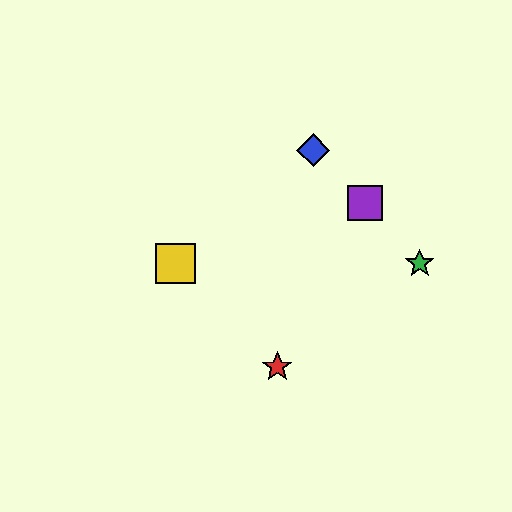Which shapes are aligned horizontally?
The green star, the yellow square are aligned horizontally.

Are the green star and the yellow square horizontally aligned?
Yes, both are at y≈263.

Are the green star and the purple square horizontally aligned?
No, the green star is at y≈263 and the purple square is at y≈203.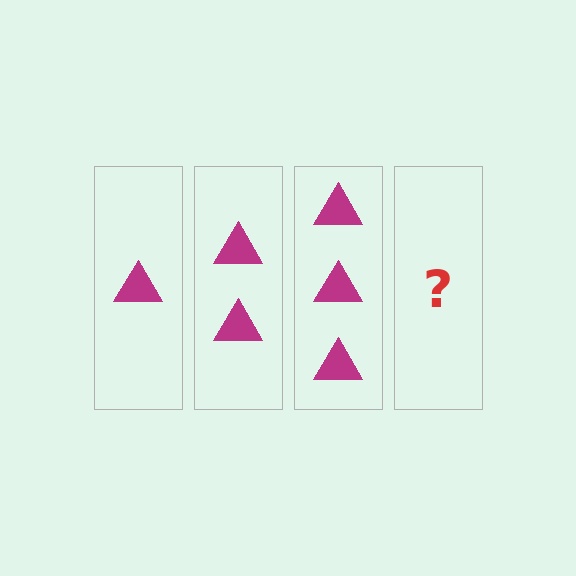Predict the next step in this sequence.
The next step is 4 triangles.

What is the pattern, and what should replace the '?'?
The pattern is that each step adds one more triangle. The '?' should be 4 triangles.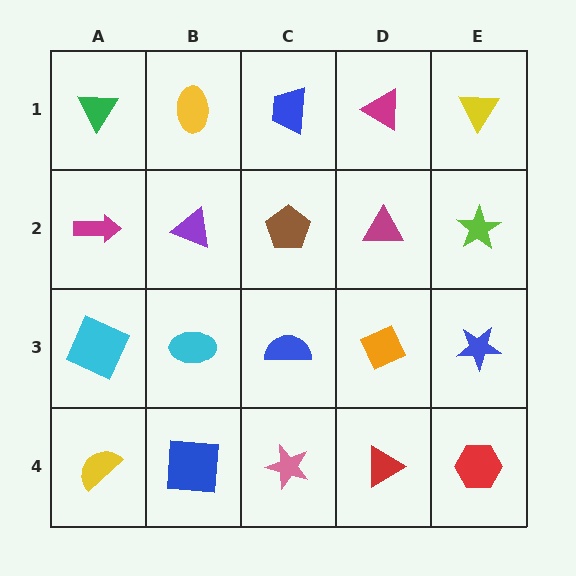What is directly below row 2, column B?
A cyan ellipse.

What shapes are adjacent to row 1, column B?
A purple triangle (row 2, column B), a green triangle (row 1, column A), a blue trapezoid (row 1, column C).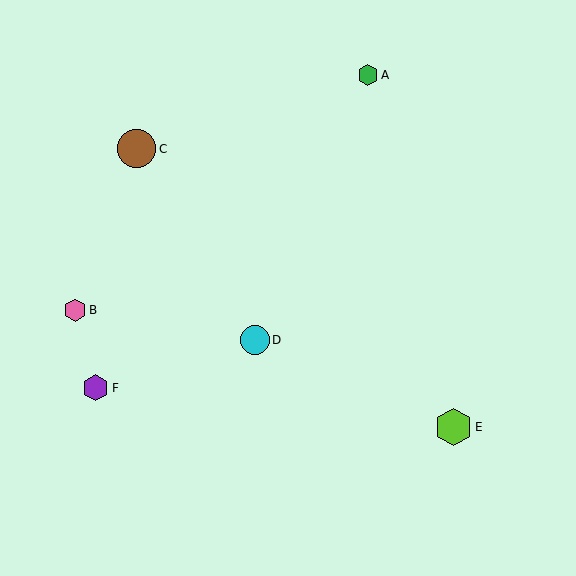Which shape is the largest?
The brown circle (labeled C) is the largest.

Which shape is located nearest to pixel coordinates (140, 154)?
The brown circle (labeled C) at (137, 149) is nearest to that location.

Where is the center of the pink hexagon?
The center of the pink hexagon is at (75, 310).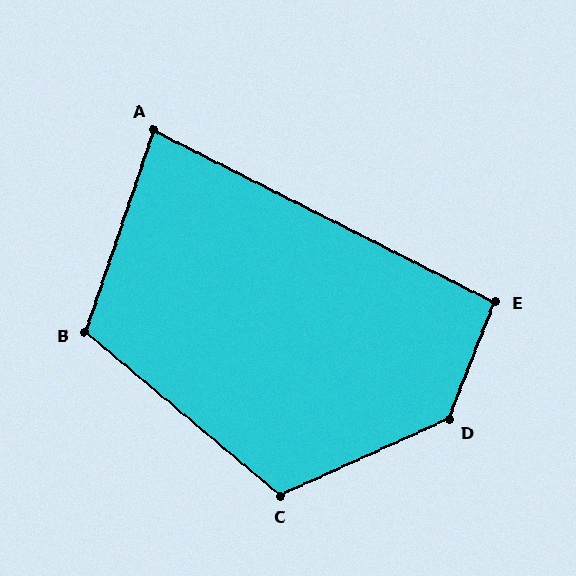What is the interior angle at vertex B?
Approximately 111 degrees (obtuse).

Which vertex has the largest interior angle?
D, at approximately 136 degrees.